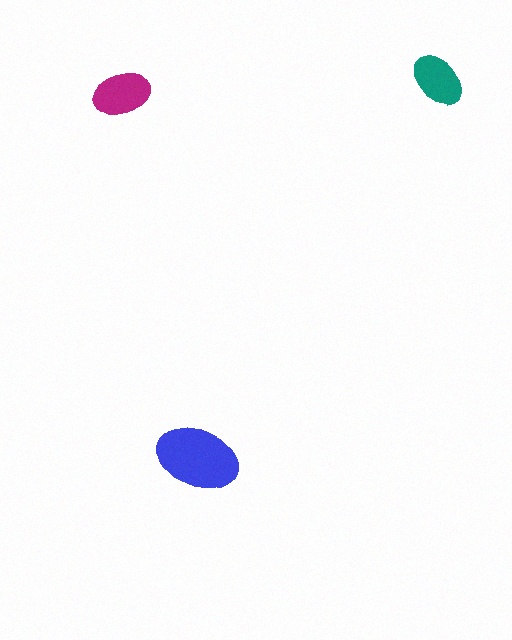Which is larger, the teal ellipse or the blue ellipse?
The blue one.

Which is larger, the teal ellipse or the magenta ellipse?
The magenta one.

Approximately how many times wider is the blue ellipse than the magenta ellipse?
About 1.5 times wider.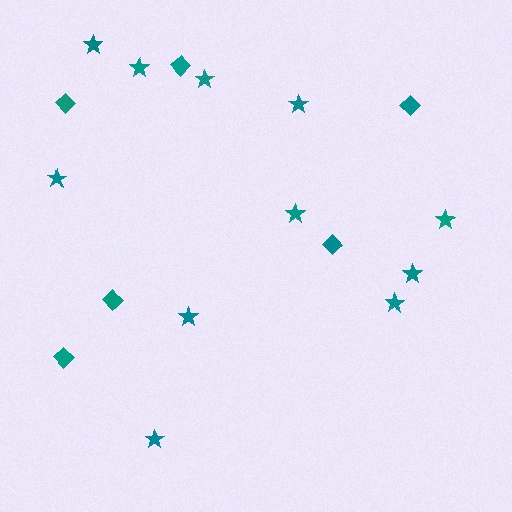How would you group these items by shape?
There are 2 groups: one group of stars (11) and one group of diamonds (6).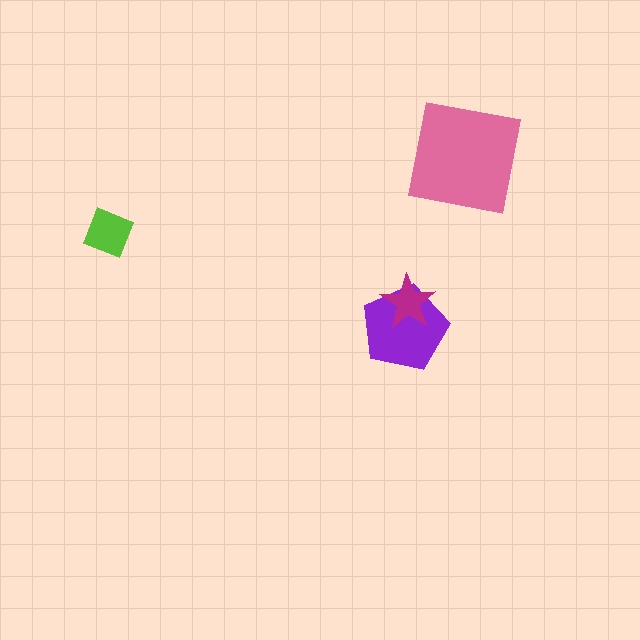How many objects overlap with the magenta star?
1 object overlaps with the magenta star.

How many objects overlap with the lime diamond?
0 objects overlap with the lime diamond.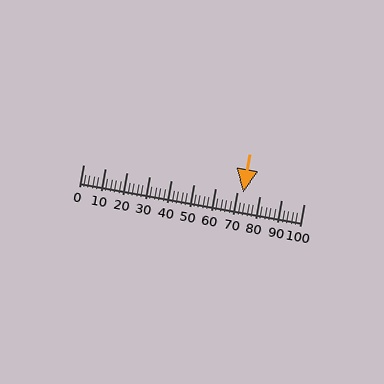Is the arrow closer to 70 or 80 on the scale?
The arrow is closer to 70.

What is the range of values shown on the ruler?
The ruler shows values from 0 to 100.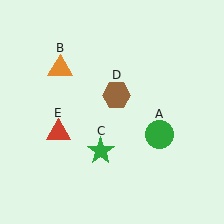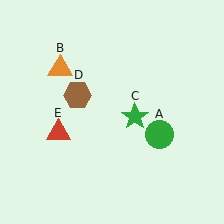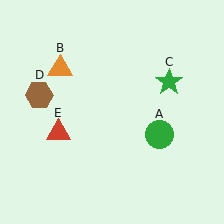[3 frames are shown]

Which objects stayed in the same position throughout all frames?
Green circle (object A) and orange triangle (object B) and red triangle (object E) remained stationary.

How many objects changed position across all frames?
2 objects changed position: green star (object C), brown hexagon (object D).